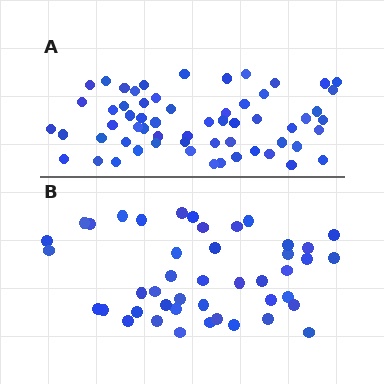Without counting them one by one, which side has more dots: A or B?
Region A (the top region) has more dots.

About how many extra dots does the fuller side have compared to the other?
Region A has approximately 15 more dots than region B.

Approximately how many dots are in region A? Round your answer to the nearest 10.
About 60 dots.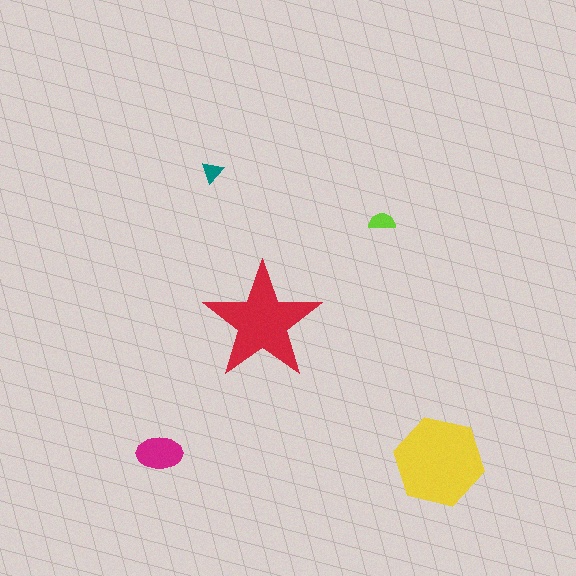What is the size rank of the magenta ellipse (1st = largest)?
3rd.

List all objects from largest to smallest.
The yellow hexagon, the red star, the magenta ellipse, the lime semicircle, the teal triangle.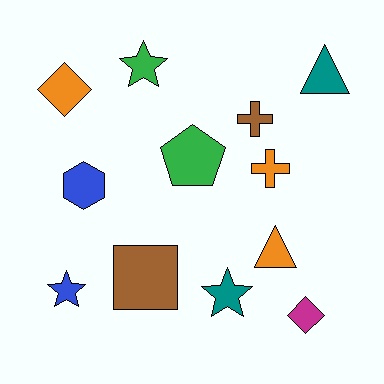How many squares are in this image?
There is 1 square.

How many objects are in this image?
There are 12 objects.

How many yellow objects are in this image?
There are no yellow objects.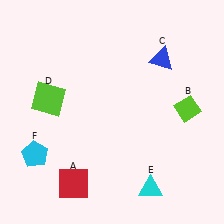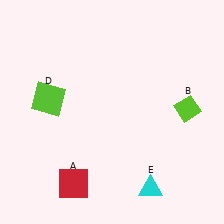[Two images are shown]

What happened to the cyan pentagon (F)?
The cyan pentagon (F) was removed in Image 2. It was in the bottom-left area of Image 1.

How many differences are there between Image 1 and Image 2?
There are 2 differences between the two images.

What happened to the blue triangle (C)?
The blue triangle (C) was removed in Image 2. It was in the top-right area of Image 1.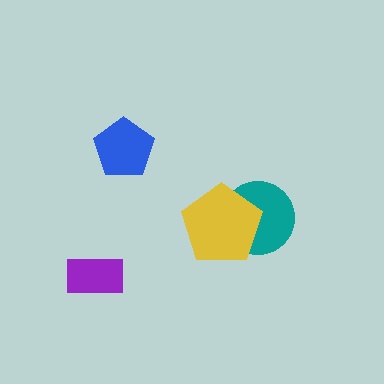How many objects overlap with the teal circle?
1 object overlaps with the teal circle.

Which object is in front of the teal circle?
The yellow pentagon is in front of the teal circle.